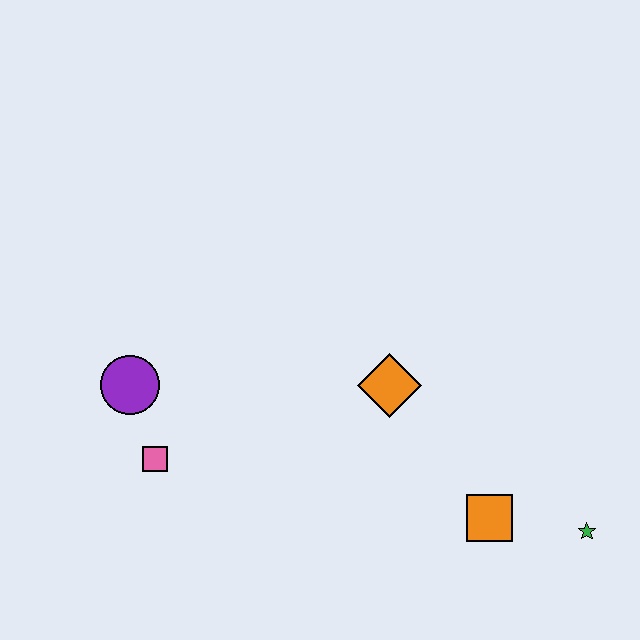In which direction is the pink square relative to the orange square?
The pink square is to the left of the orange square.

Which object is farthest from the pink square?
The green star is farthest from the pink square.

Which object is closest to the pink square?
The purple circle is closest to the pink square.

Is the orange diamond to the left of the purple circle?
No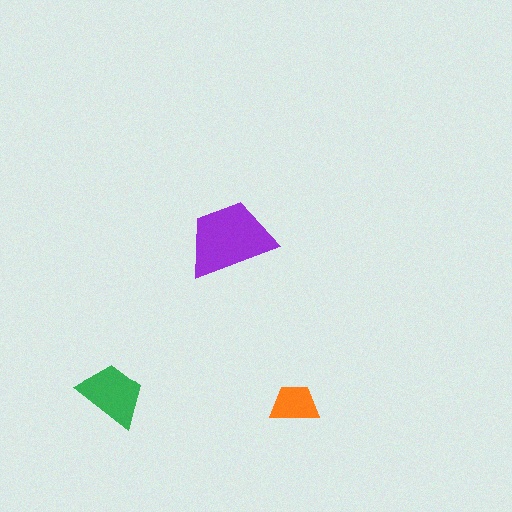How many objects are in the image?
There are 3 objects in the image.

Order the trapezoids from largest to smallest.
the purple one, the green one, the orange one.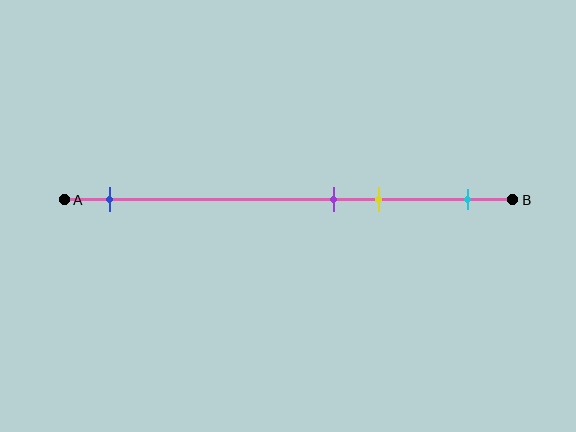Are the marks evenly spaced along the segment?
No, the marks are not evenly spaced.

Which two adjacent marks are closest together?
The purple and yellow marks are the closest adjacent pair.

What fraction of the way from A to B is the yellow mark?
The yellow mark is approximately 70% (0.7) of the way from A to B.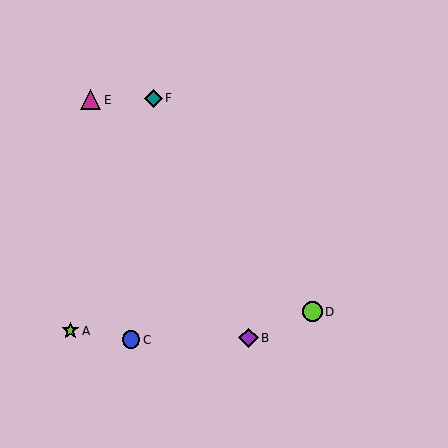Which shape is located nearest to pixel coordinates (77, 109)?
The magenta triangle (labeled E) at (91, 100) is nearest to that location.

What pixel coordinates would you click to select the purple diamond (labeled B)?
Click at (248, 338) to select the purple diamond B.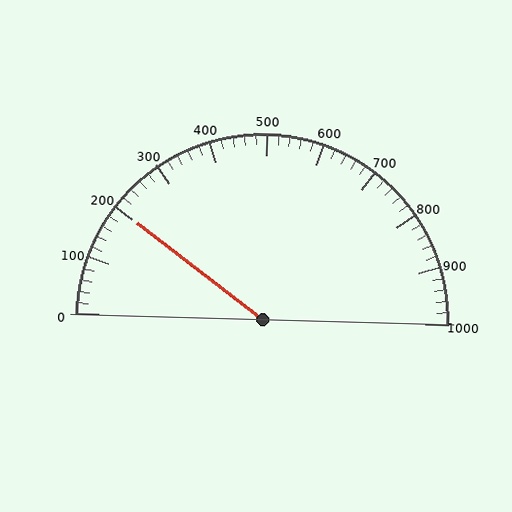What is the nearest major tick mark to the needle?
The nearest major tick mark is 200.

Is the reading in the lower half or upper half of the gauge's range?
The reading is in the lower half of the range (0 to 1000).